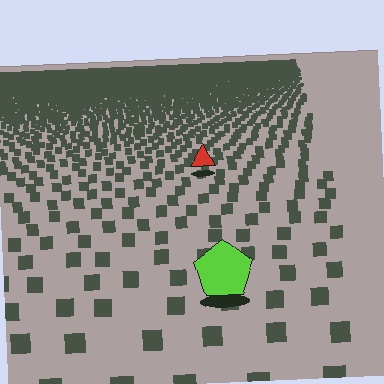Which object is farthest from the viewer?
The red triangle is farthest from the viewer. It appears smaller and the ground texture around it is denser.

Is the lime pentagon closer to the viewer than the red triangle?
Yes. The lime pentagon is closer — you can tell from the texture gradient: the ground texture is coarser near it.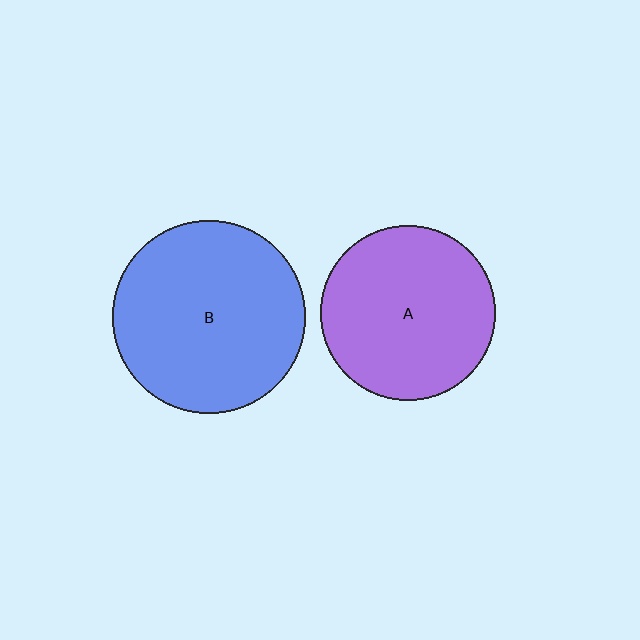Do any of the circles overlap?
No, none of the circles overlap.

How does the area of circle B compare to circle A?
Approximately 1.2 times.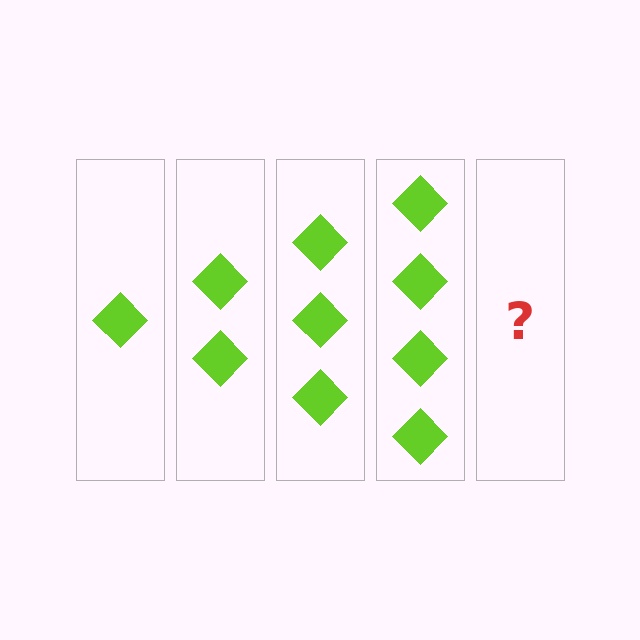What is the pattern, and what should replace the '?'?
The pattern is that each step adds one more diamond. The '?' should be 5 diamonds.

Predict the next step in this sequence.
The next step is 5 diamonds.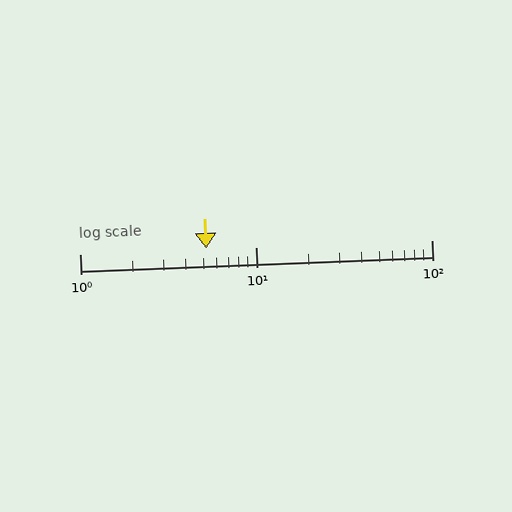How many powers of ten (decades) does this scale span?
The scale spans 2 decades, from 1 to 100.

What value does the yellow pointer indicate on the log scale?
The pointer indicates approximately 5.2.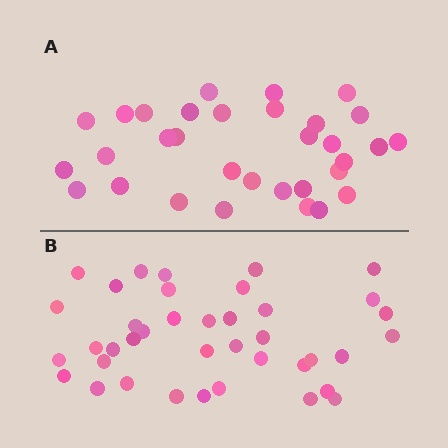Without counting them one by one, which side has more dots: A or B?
Region B (the bottom region) has more dots.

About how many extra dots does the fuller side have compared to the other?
Region B has roughly 8 or so more dots than region A.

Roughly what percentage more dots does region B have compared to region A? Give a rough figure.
About 20% more.